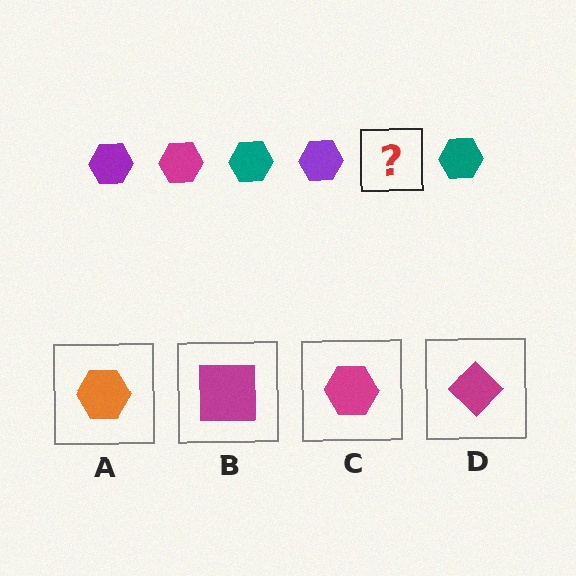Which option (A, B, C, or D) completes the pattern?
C.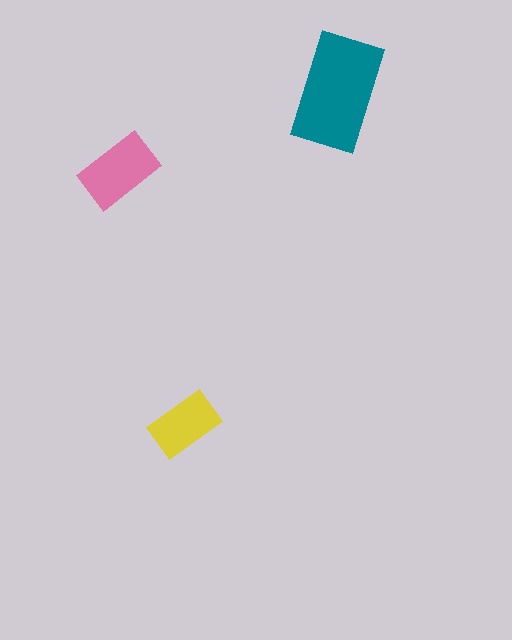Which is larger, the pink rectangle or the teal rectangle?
The teal one.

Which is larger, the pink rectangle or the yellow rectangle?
The pink one.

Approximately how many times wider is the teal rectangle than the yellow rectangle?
About 1.5 times wider.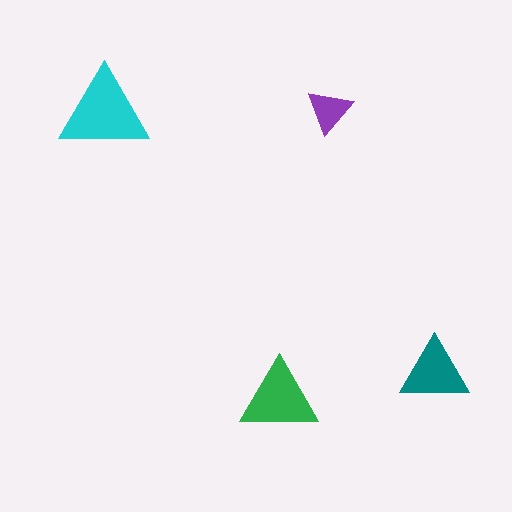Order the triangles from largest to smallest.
the cyan one, the green one, the teal one, the purple one.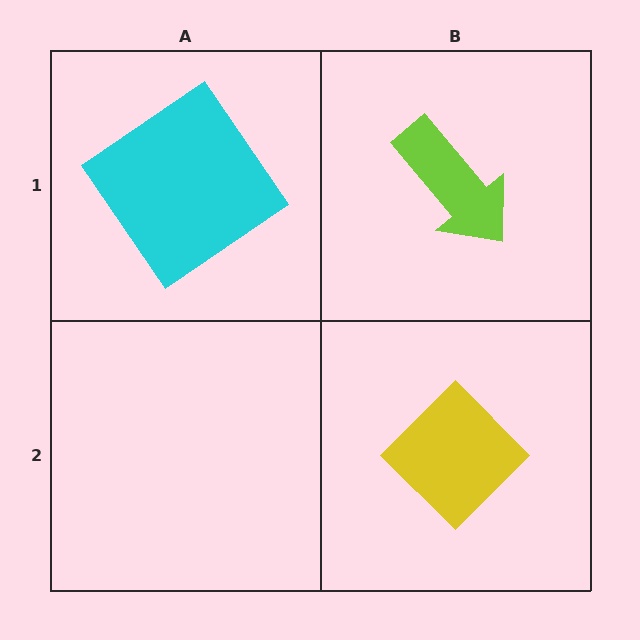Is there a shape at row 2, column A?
No, that cell is empty.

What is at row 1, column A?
A cyan diamond.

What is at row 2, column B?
A yellow diamond.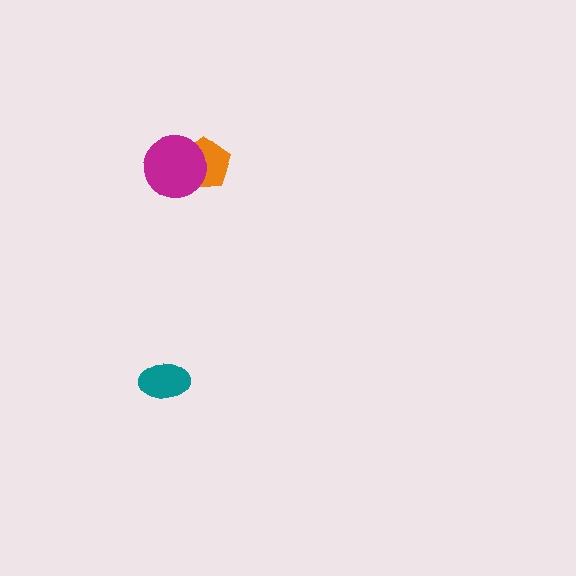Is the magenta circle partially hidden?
No, no other shape covers it.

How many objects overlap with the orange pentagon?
1 object overlaps with the orange pentagon.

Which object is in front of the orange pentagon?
The magenta circle is in front of the orange pentagon.